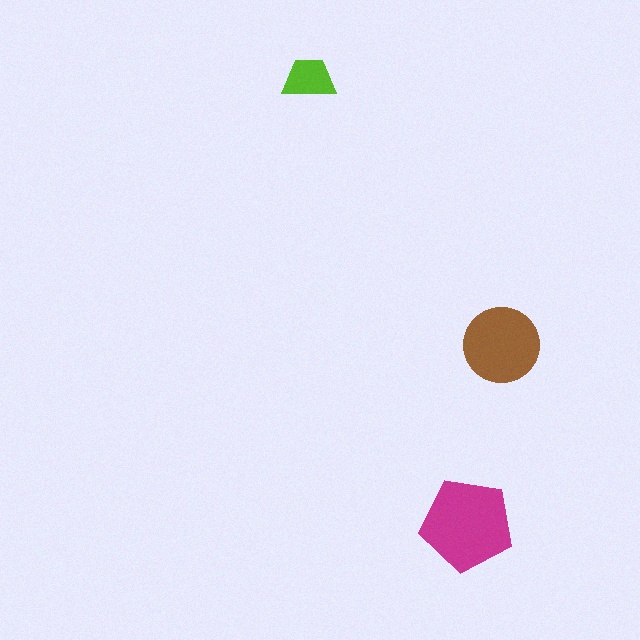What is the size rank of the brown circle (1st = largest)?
2nd.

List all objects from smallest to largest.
The lime trapezoid, the brown circle, the magenta pentagon.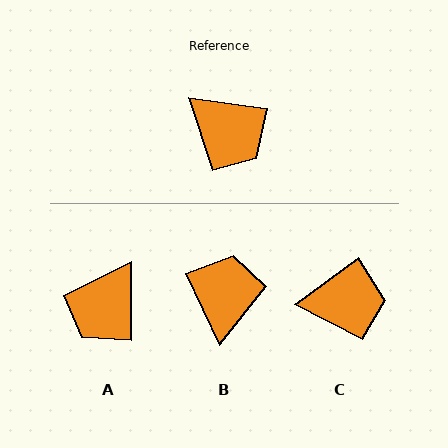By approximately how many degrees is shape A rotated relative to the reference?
Approximately 81 degrees clockwise.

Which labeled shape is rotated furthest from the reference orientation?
B, about 123 degrees away.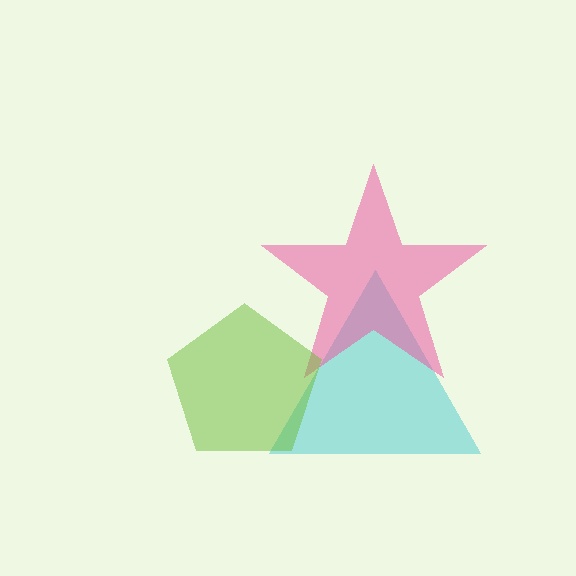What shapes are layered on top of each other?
The layered shapes are: a cyan triangle, a pink star, a lime pentagon.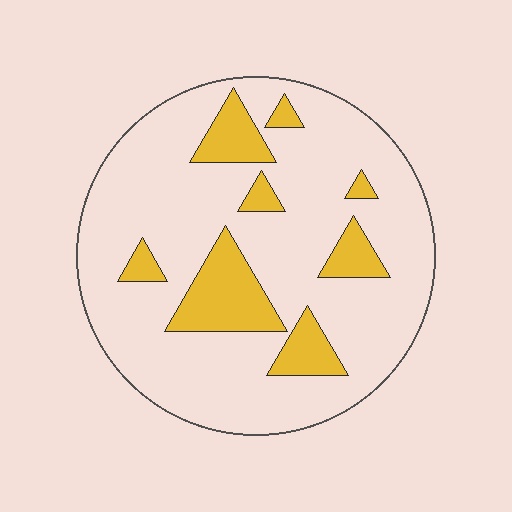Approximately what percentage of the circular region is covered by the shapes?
Approximately 20%.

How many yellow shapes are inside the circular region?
8.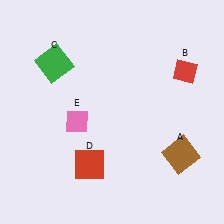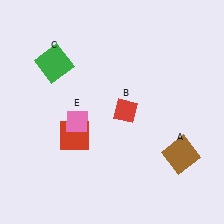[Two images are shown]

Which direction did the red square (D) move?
The red square (D) moved up.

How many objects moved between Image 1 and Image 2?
2 objects moved between the two images.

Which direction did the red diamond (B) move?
The red diamond (B) moved left.